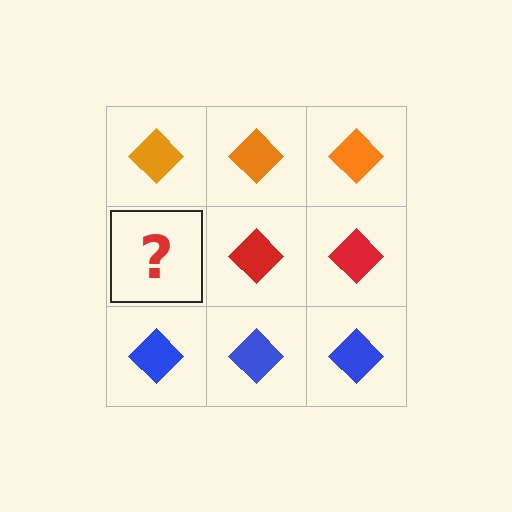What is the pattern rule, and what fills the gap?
The rule is that each row has a consistent color. The gap should be filled with a red diamond.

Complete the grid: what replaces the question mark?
The question mark should be replaced with a red diamond.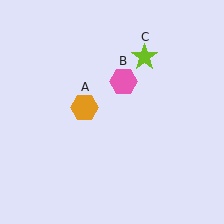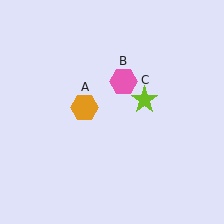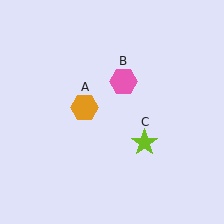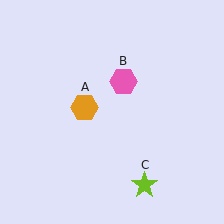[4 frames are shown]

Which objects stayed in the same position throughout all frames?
Orange hexagon (object A) and pink hexagon (object B) remained stationary.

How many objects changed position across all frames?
1 object changed position: lime star (object C).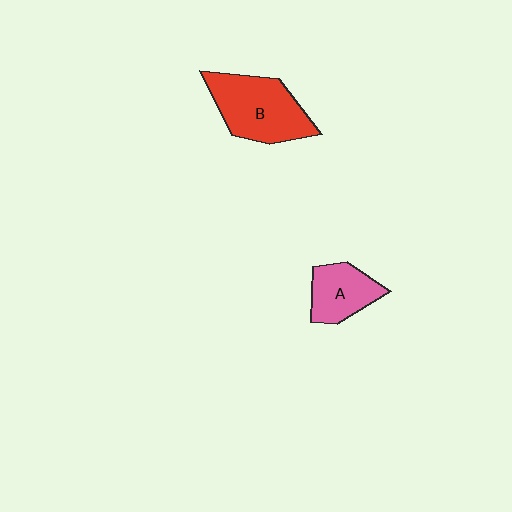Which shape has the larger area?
Shape B (red).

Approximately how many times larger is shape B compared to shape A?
Approximately 1.6 times.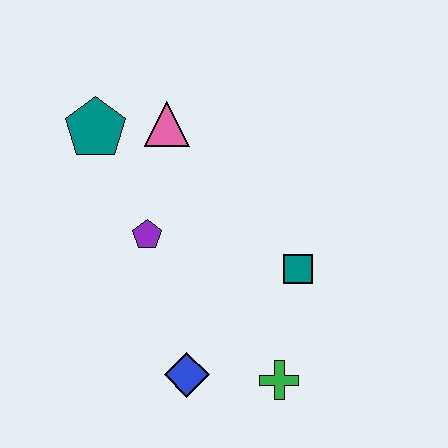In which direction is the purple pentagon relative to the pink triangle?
The purple pentagon is below the pink triangle.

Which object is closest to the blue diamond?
The green cross is closest to the blue diamond.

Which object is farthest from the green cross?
The teal pentagon is farthest from the green cross.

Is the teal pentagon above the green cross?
Yes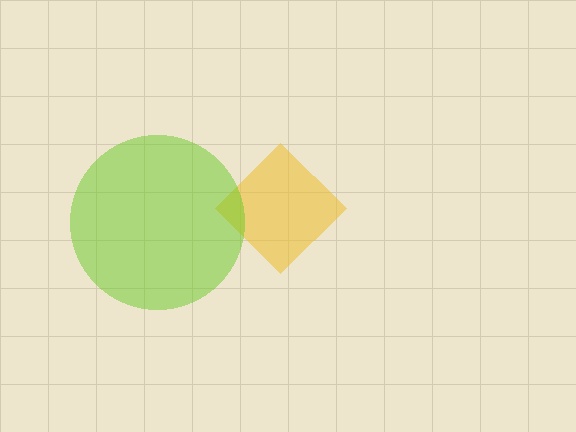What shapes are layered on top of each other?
The layered shapes are: a yellow diamond, a lime circle.